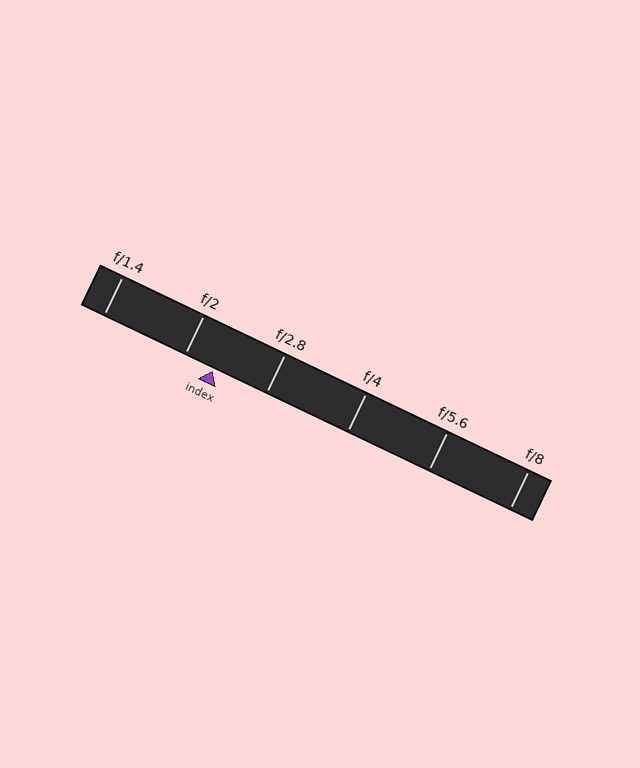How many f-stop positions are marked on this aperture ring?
There are 6 f-stop positions marked.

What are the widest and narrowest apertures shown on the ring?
The widest aperture shown is f/1.4 and the narrowest is f/8.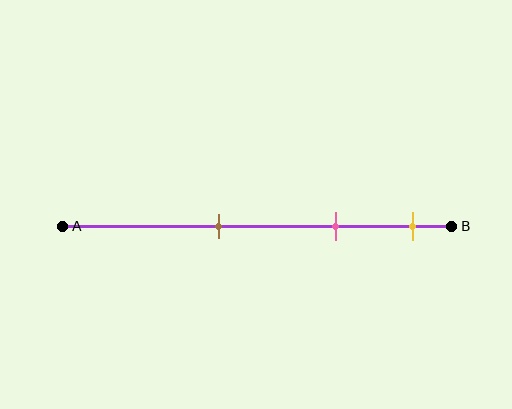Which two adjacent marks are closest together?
The pink and yellow marks are the closest adjacent pair.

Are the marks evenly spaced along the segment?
Yes, the marks are approximately evenly spaced.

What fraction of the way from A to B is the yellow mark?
The yellow mark is approximately 90% (0.9) of the way from A to B.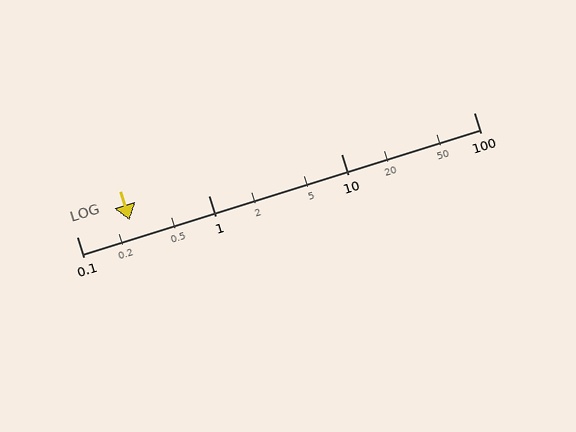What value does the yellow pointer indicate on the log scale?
The pointer indicates approximately 0.25.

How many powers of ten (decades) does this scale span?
The scale spans 3 decades, from 0.1 to 100.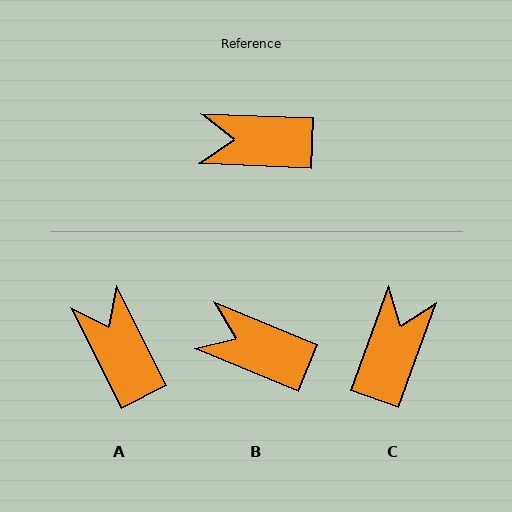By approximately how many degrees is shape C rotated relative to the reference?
Approximately 108 degrees clockwise.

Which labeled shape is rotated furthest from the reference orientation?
C, about 108 degrees away.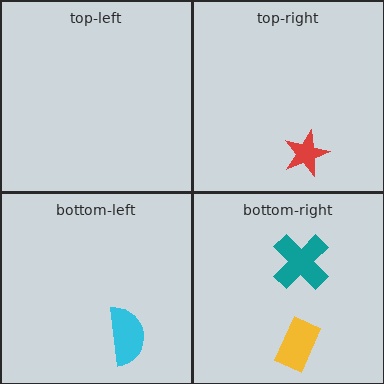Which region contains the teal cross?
The bottom-right region.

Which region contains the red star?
The top-right region.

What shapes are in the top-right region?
The red star.